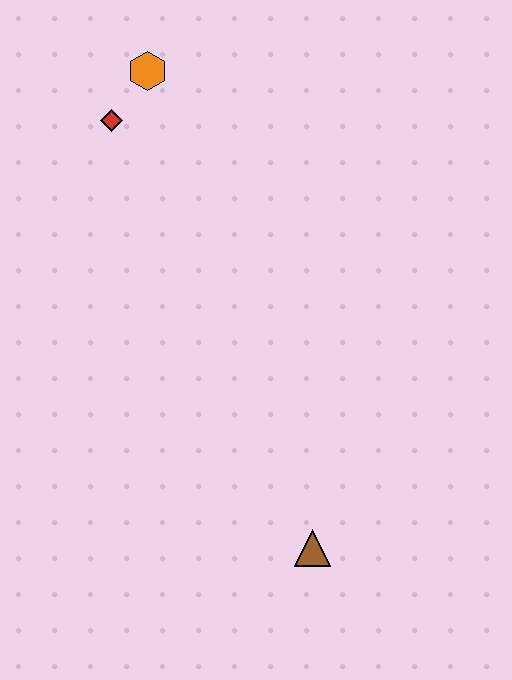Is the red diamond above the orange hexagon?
No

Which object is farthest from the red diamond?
The brown triangle is farthest from the red diamond.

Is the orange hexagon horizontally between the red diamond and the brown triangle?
Yes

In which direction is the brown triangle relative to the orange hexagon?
The brown triangle is below the orange hexagon.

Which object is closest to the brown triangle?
The red diamond is closest to the brown triangle.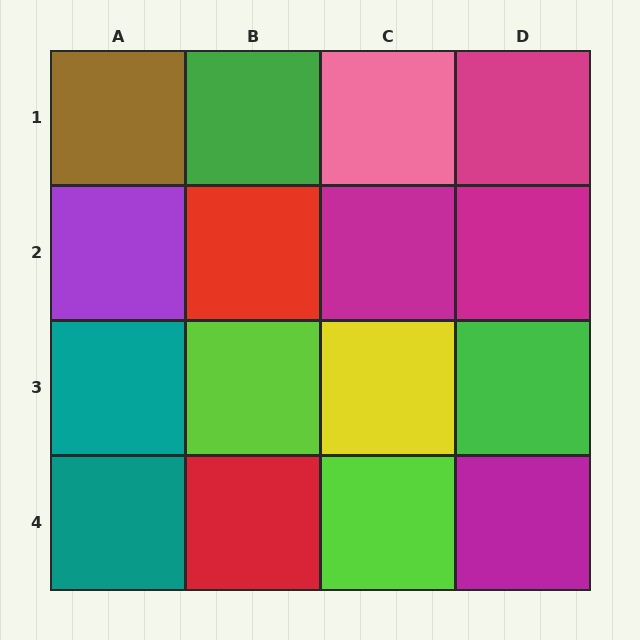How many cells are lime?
2 cells are lime.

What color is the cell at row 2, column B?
Red.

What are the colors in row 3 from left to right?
Teal, lime, yellow, green.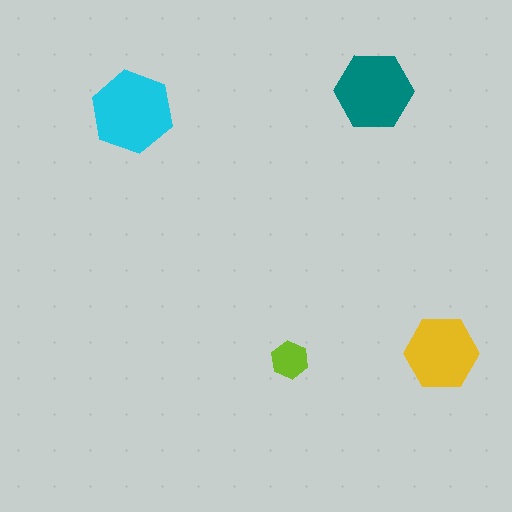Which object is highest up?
The teal hexagon is topmost.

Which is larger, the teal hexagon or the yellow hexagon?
The teal one.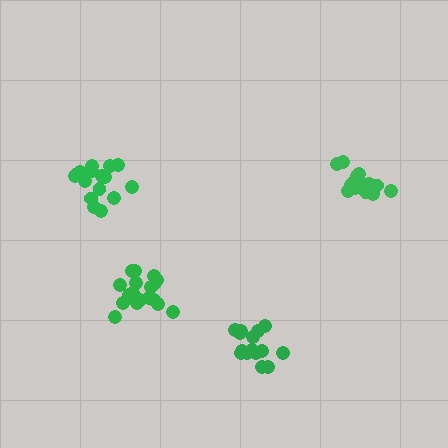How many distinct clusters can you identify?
There are 4 distinct clusters.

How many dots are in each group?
Group 1: 16 dots, Group 2: 15 dots, Group 3: 17 dots, Group 4: 18 dots (66 total).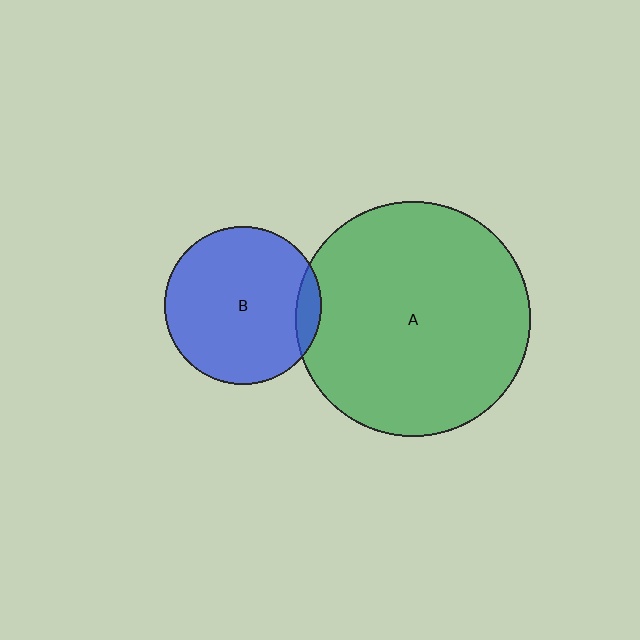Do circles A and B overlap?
Yes.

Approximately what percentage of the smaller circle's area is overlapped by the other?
Approximately 10%.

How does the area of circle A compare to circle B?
Approximately 2.2 times.